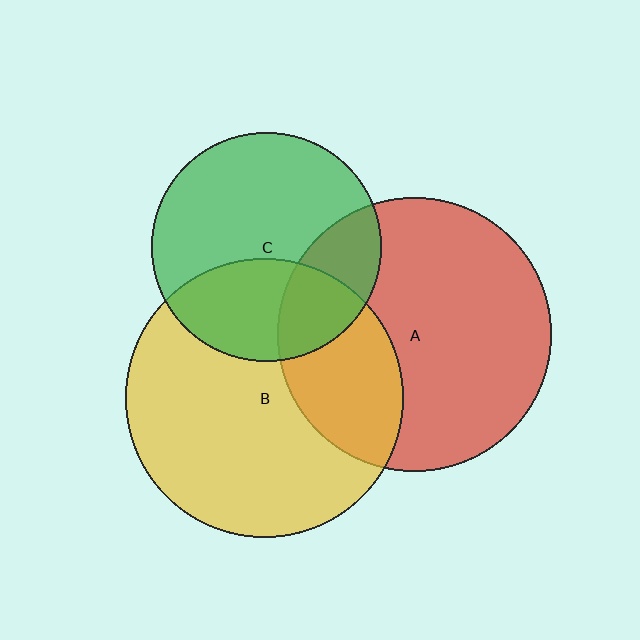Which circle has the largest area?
Circle B (yellow).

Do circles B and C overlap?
Yes.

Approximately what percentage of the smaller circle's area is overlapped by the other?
Approximately 35%.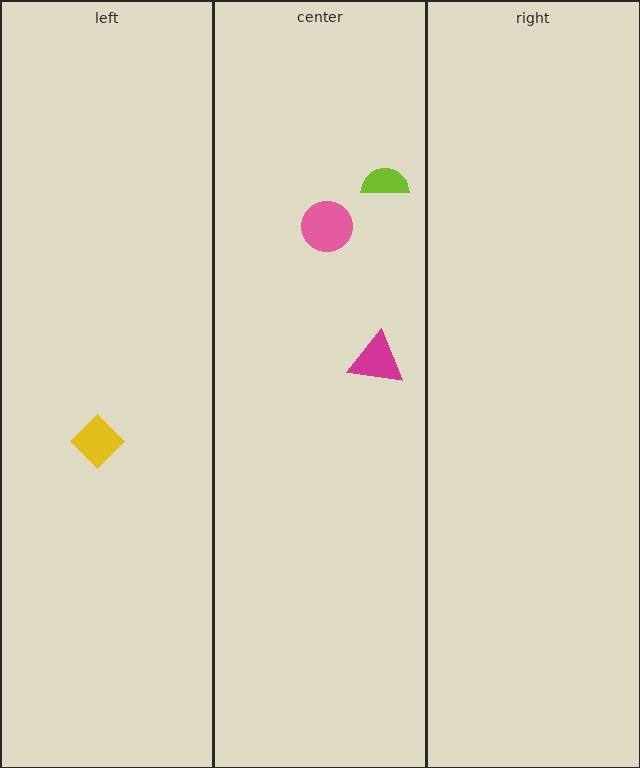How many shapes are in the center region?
3.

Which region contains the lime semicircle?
The center region.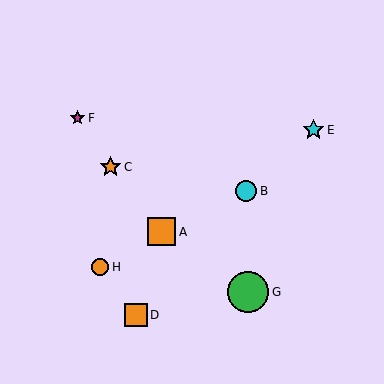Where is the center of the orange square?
The center of the orange square is at (136, 315).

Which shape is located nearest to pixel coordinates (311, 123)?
The cyan star (labeled E) at (314, 130) is nearest to that location.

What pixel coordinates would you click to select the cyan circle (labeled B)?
Click at (246, 191) to select the cyan circle B.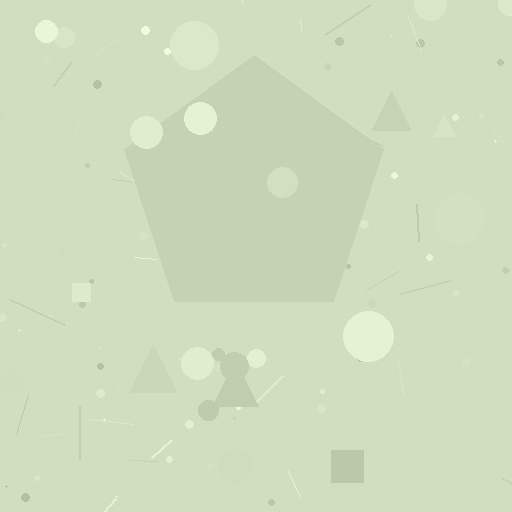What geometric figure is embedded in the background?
A pentagon is embedded in the background.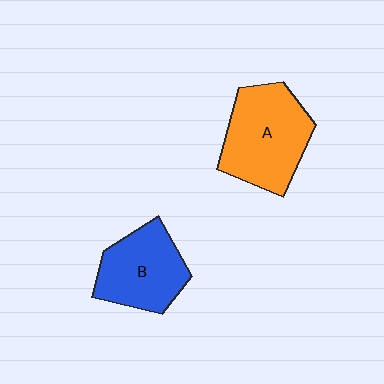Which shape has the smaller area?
Shape B (blue).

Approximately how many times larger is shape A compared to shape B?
Approximately 1.2 times.